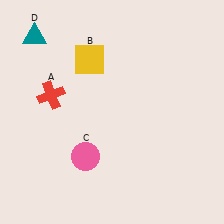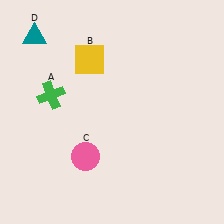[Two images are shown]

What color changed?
The cross (A) changed from red in Image 1 to green in Image 2.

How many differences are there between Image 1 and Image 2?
There is 1 difference between the two images.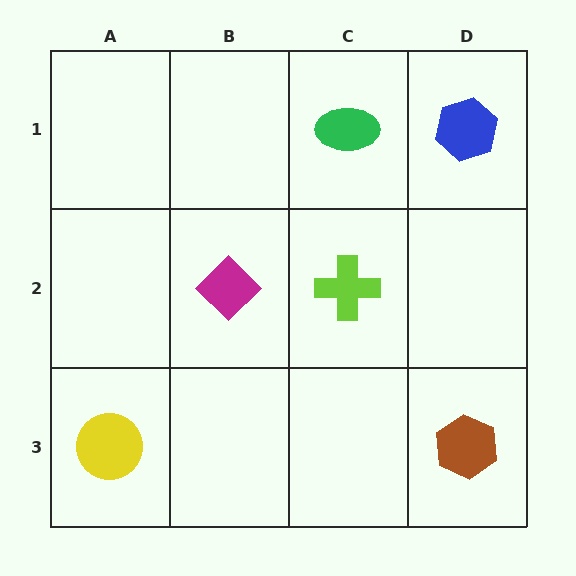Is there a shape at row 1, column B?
No, that cell is empty.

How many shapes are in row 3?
2 shapes.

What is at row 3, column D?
A brown hexagon.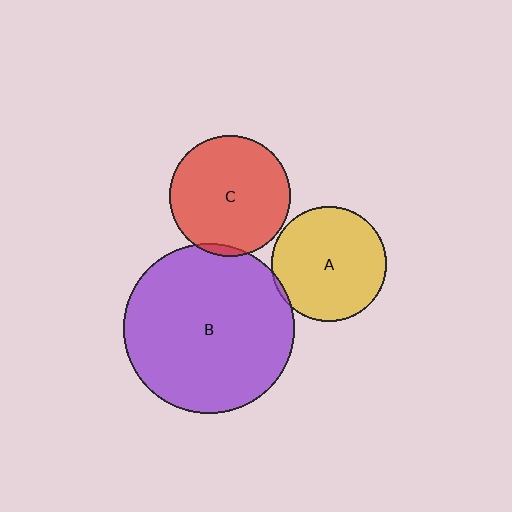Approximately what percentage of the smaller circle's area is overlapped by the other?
Approximately 5%.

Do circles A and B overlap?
Yes.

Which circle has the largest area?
Circle B (purple).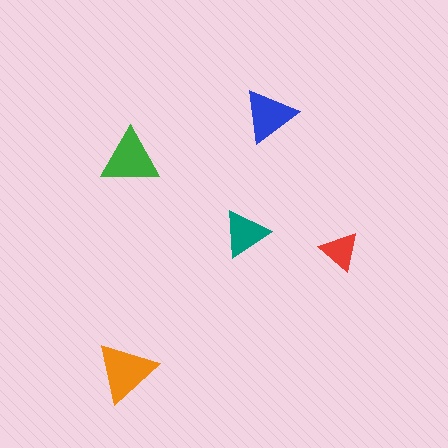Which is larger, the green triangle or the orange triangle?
The orange one.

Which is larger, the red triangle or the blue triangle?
The blue one.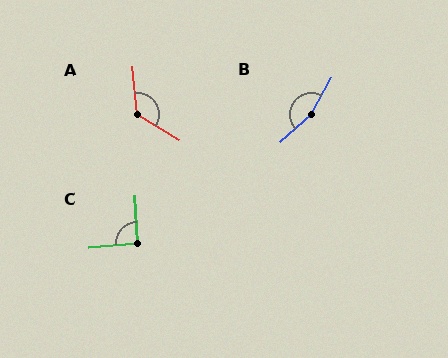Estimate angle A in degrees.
Approximately 126 degrees.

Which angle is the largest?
B, at approximately 161 degrees.